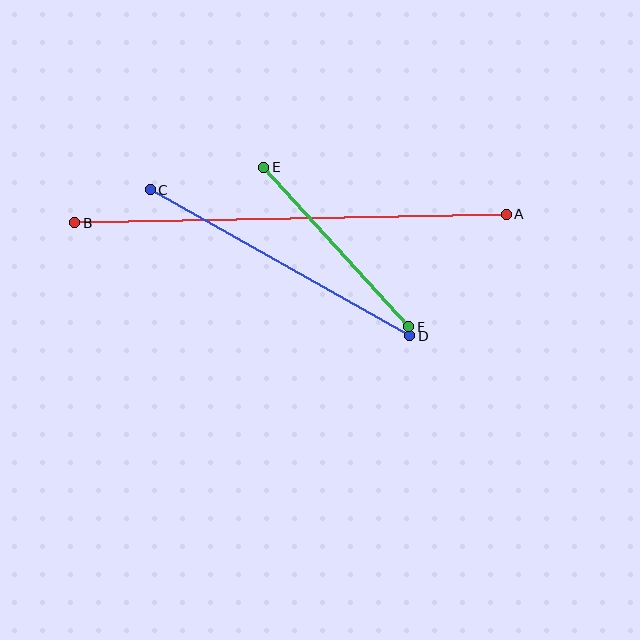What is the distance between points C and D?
The distance is approximately 298 pixels.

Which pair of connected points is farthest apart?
Points A and B are farthest apart.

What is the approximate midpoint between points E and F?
The midpoint is at approximately (336, 247) pixels.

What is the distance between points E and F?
The distance is approximately 216 pixels.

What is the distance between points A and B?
The distance is approximately 432 pixels.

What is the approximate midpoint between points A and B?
The midpoint is at approximately (291, 219) pixels.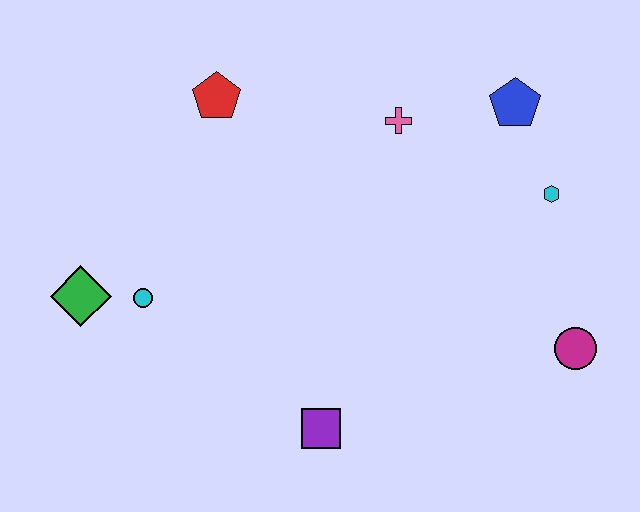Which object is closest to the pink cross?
The blue pentagon is closest to the pink cross.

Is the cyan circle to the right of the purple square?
No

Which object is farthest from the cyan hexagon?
The green diamond is farthest from the cyan hexagon.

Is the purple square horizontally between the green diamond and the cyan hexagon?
Yes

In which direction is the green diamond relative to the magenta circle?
The green diamond is to the left of the magenta circle.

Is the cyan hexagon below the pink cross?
Yes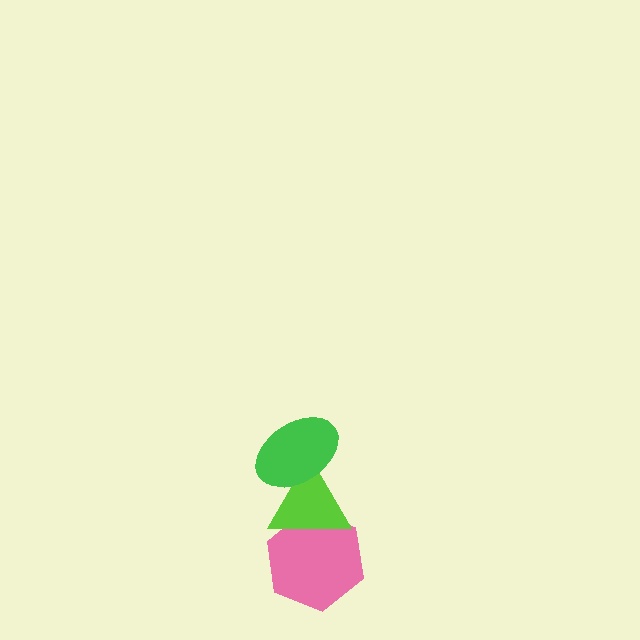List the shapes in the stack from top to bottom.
From top to bottom: the green ellipse, the lime triangle, the pink hexagon.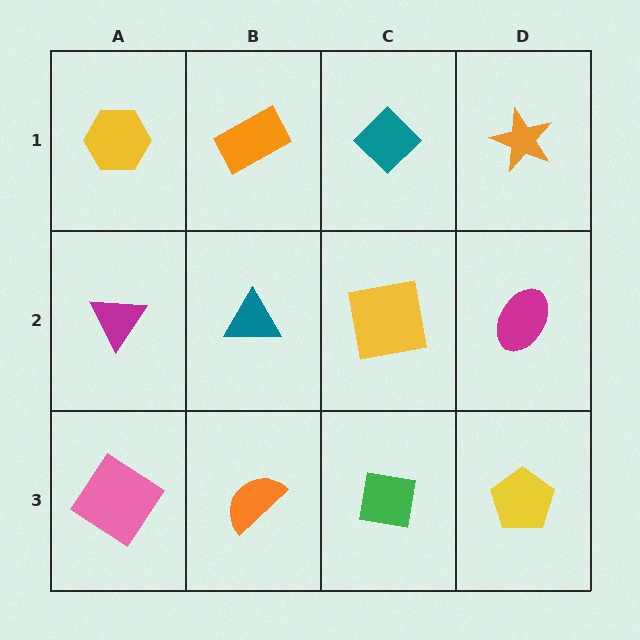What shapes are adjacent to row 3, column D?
A magenta ellipse (row 2, column D), a green square (row 3, column C).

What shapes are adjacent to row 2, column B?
An orange rectangle (row 1, column B), an orange semicircle (row 3, column B), a magenta triangle (row 2, column A), a yellow square (row 2, column C).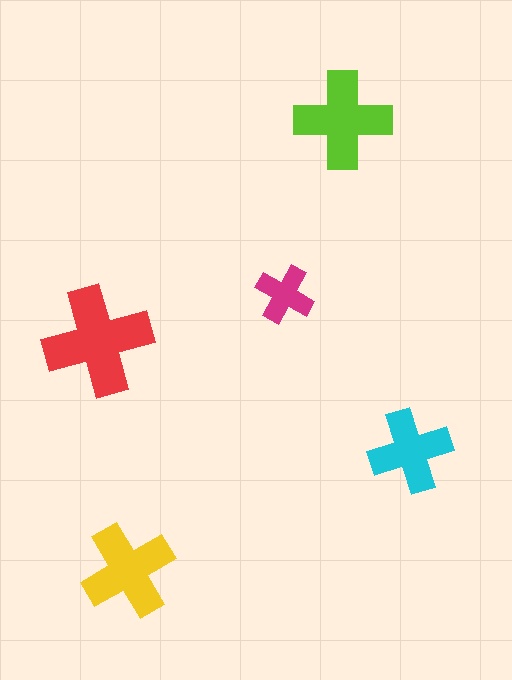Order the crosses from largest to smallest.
the red one, the lime one, the yellow one, the cyan one, the magenta one.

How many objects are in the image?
There are 5 objects in the image.